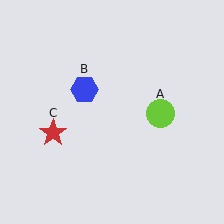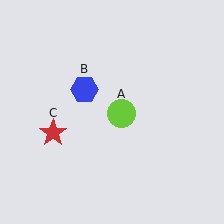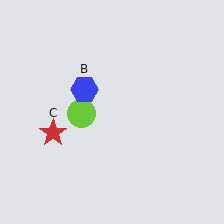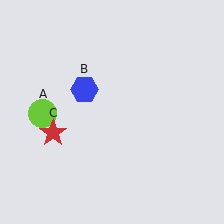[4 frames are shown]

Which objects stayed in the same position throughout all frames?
Blue hexagon (object B) and red star (object C) remained stationary.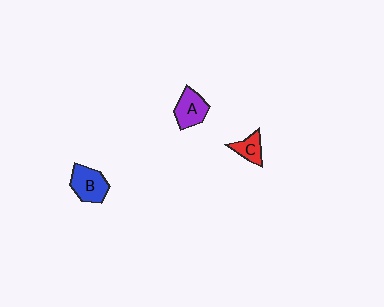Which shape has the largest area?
Shape B (blue).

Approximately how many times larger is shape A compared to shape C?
Approximately 1.5 times.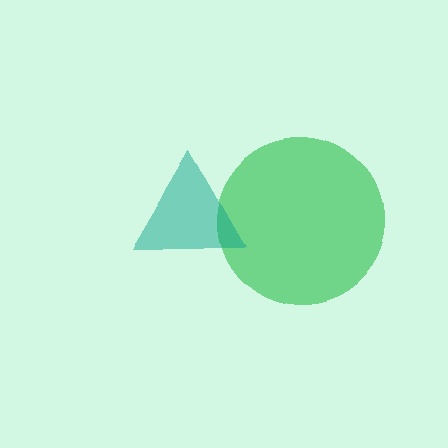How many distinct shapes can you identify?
There are 2 distinct shapes: a green circle, a teal triangle.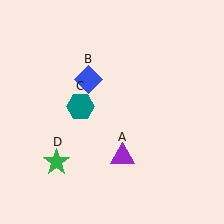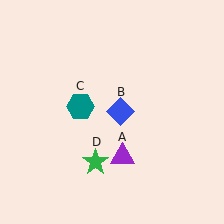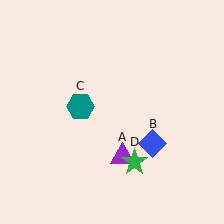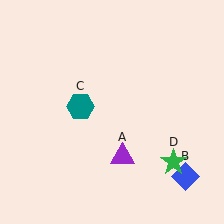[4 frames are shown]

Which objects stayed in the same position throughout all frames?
Purple triangle (object A) and teal hexagon (object C) remained stationary.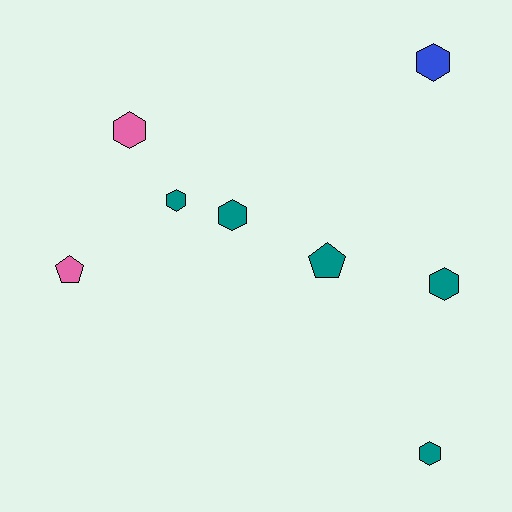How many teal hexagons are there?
There are 4 teal hexagons.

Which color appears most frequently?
Teal, with 5 objects.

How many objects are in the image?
There are 8 objects.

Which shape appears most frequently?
Hexagon, with 6 objects.